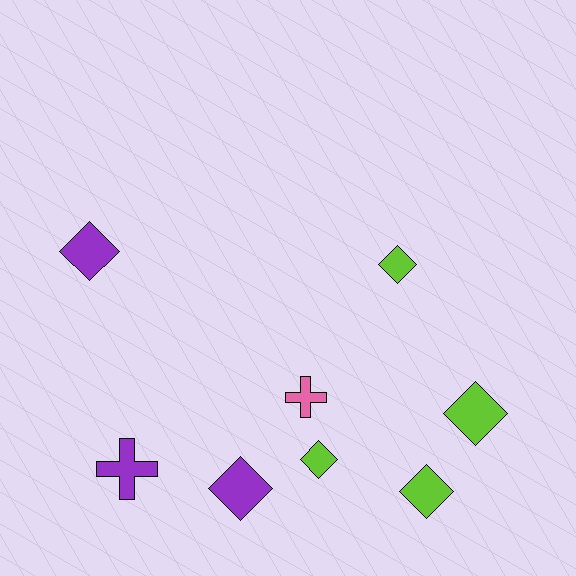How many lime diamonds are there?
There are 4 lime diamonds.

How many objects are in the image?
There are 8 objects.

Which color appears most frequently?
Lime, with 4 objects.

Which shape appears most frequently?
Diamond, with 6 objects.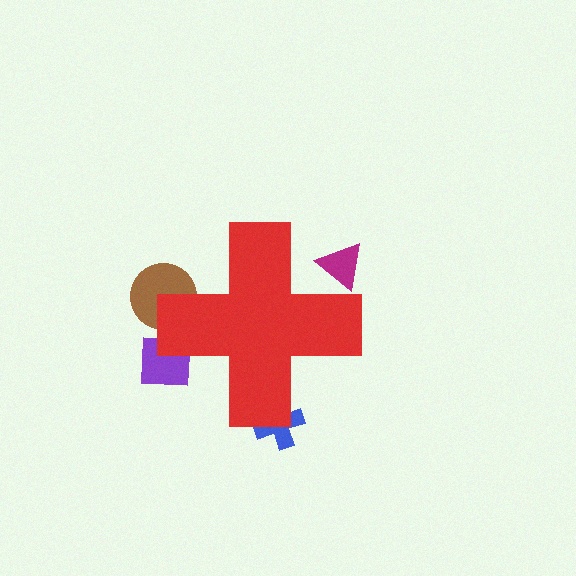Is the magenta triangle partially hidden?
Yes, the magenta triangle is partially hidden behind the red cross.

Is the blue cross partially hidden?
Yes, the blue cross is partially hidden behind the red cross.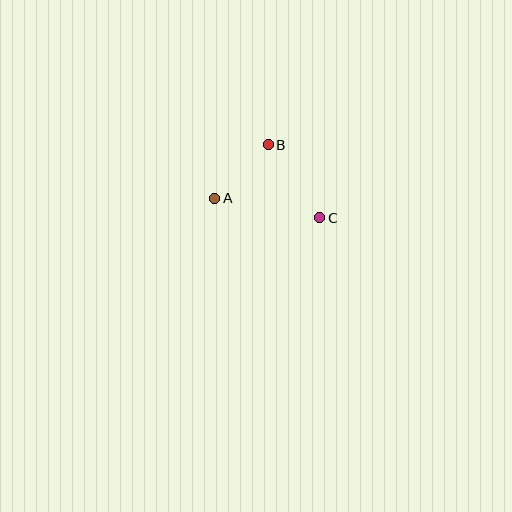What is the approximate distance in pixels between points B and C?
The distance between B and C is approximately 89 pixels.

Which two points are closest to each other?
Points A and B are closest to each other.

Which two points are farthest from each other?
Points A and C are farthest from each other.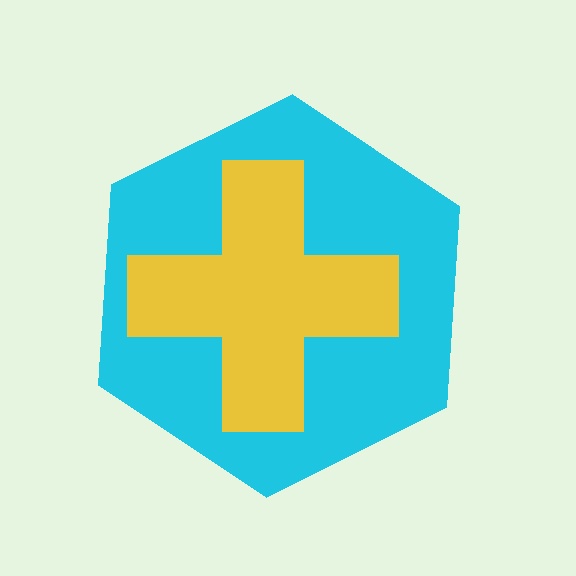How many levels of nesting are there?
2.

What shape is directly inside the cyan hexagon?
The yellow cross.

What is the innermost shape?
The yellow cross.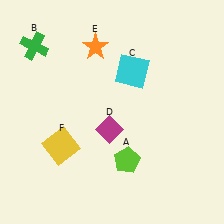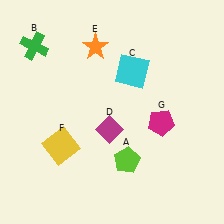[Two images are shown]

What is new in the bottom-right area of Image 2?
A magenta pentagon (G) was added in the bottom-right area of Image 2.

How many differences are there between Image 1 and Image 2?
There is 1 difference between the two images.